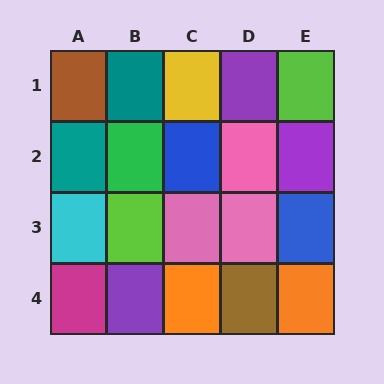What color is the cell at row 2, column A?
Teal.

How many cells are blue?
2 cells are blue.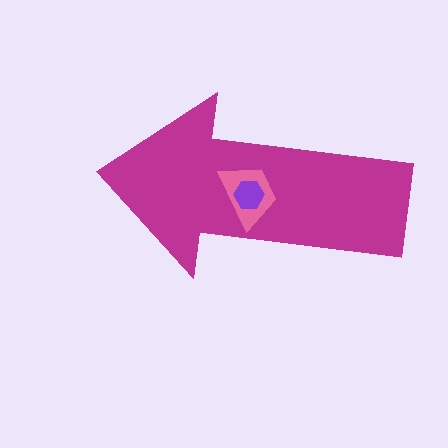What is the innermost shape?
The purple hexagon.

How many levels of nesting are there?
3.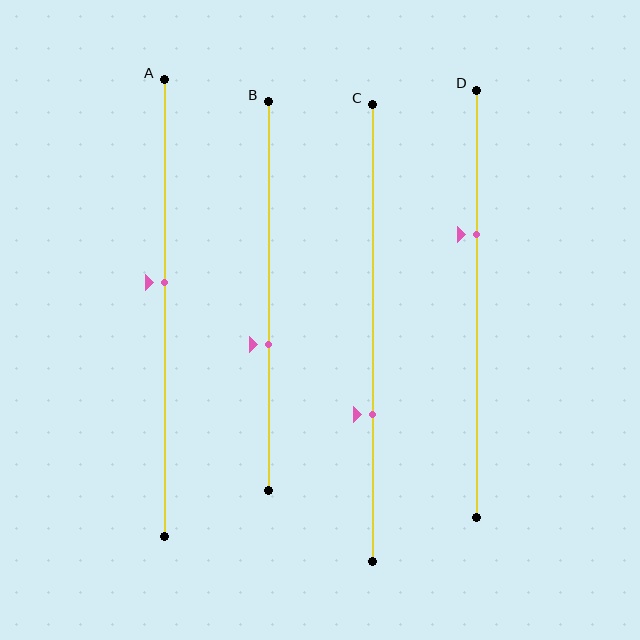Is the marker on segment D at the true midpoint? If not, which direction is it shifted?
No, the marker on segment D is shifted upward by about 16% of the segment length.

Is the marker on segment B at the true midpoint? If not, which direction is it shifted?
No, the marker on segment B is shifted downward by about 12% of the segment length.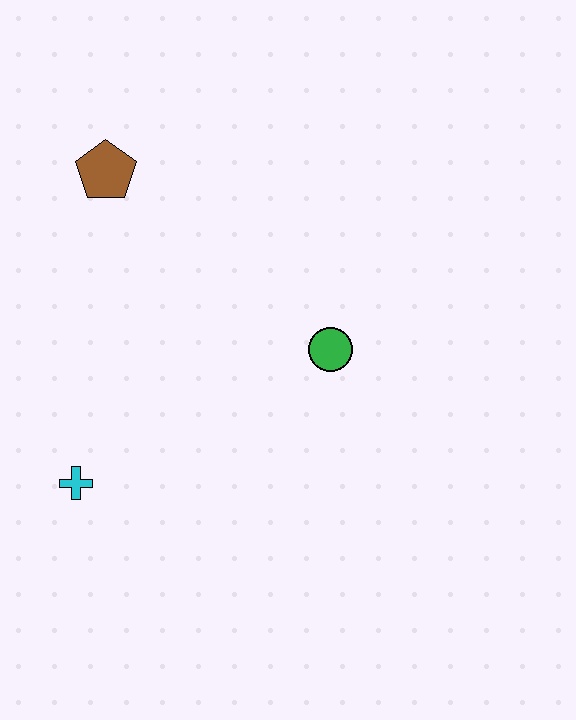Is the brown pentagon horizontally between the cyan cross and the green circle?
Yes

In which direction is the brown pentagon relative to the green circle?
The brown pentagon is to the left of the green circle.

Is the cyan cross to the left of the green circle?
Yes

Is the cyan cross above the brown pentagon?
No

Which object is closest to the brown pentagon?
The green circle is closest to the brown pentagon.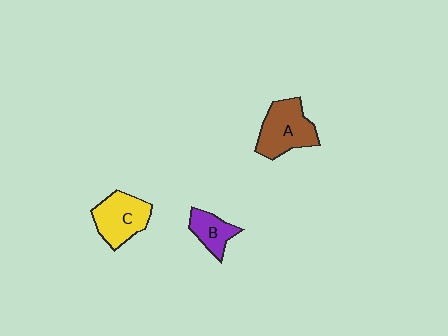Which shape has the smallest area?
Shape B (purple).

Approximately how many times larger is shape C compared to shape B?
Approximately 1.6 times.